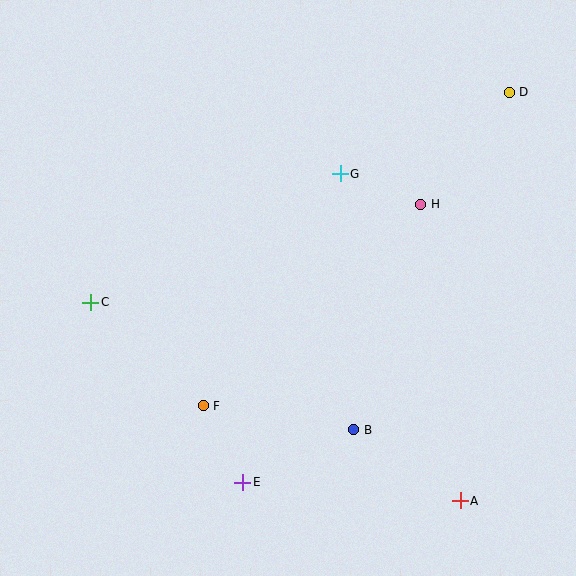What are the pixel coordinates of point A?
Point A is at (460, 501).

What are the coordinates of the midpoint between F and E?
The midpoint between F and E is at (223, 444).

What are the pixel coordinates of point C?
Point C is at (91, 302).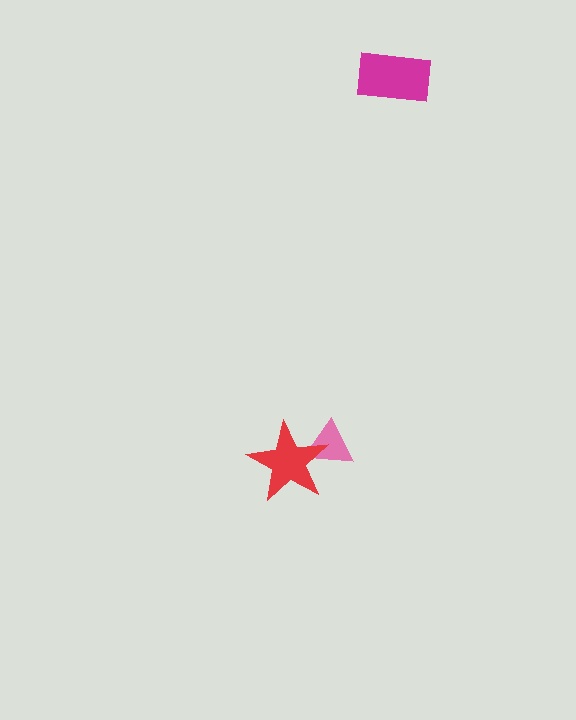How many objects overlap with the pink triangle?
1 object overlaps with the pink triangle.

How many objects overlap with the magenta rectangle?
0 objects overlap with the magenta rectangle.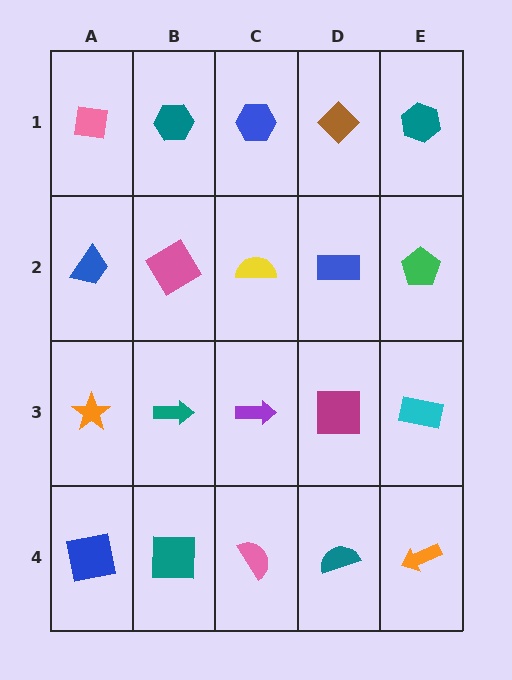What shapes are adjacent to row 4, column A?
An orange star (row 3, column A), a teal square (row 4, column B).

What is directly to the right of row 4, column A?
A teal square.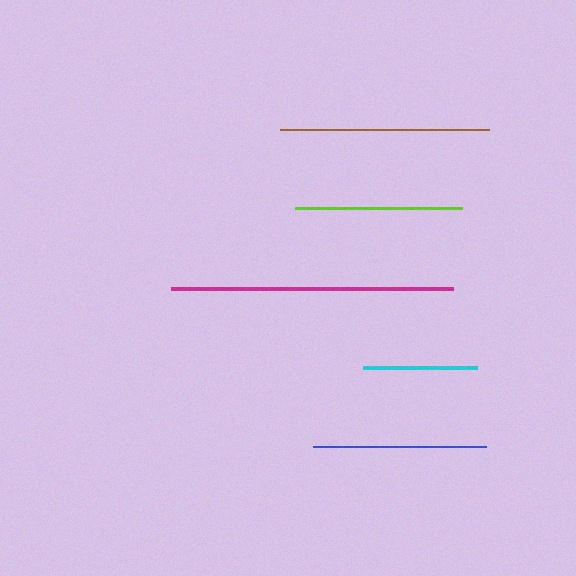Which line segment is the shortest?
The cyan line is the shortest at approximately 114 pixels.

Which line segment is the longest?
The magenta line is the longest at approximately 282 pixels.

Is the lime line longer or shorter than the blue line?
The blue line is longer than the lime line.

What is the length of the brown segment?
The brown segment is approximately 209 pixels long.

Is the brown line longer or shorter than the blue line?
The brown line is longer than the blue line.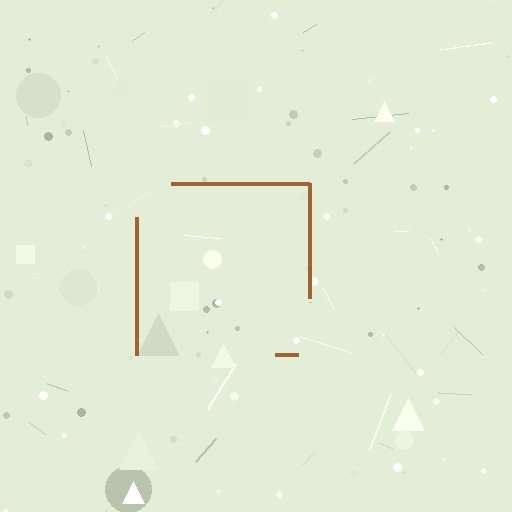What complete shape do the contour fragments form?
The contour fragments form a square.